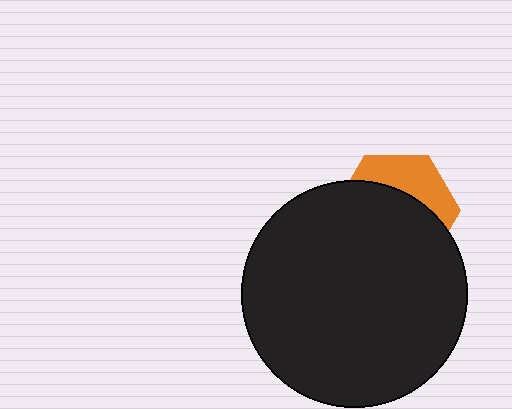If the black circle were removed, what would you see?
You would see the complete orange hexagon.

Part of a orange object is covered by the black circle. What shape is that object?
It is a hexagon.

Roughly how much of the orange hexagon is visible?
A small part of it is visible (roughly 34%).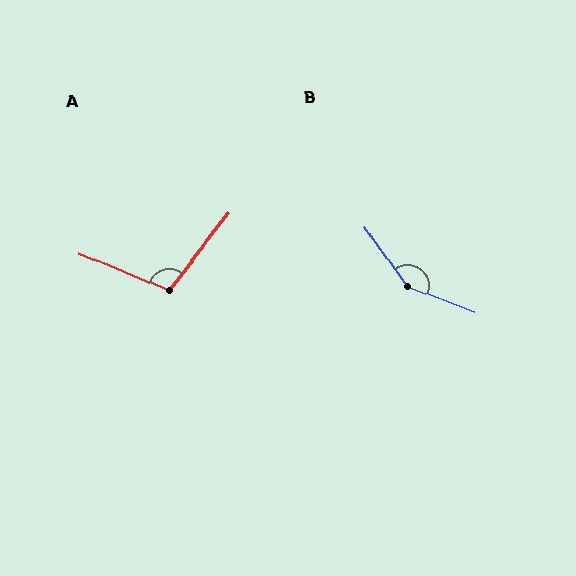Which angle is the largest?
B, at approximately 146 degrees.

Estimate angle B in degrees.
Approximately 146 degrees.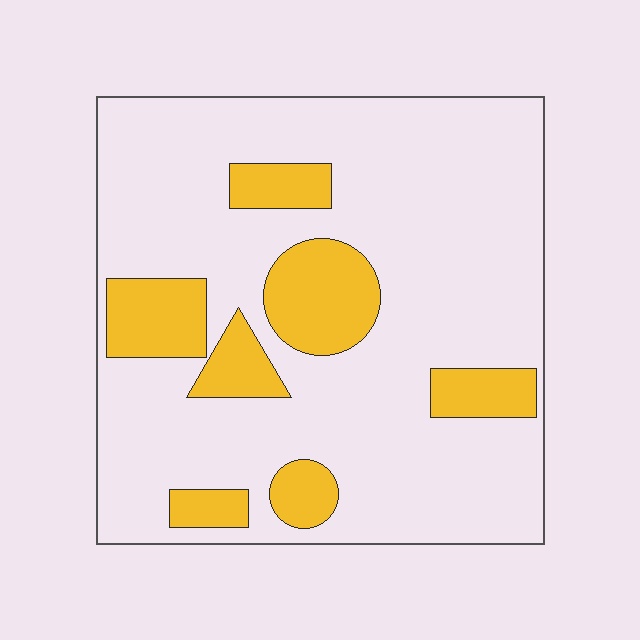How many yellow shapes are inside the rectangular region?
7.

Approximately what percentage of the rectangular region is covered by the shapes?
Approximately 20%.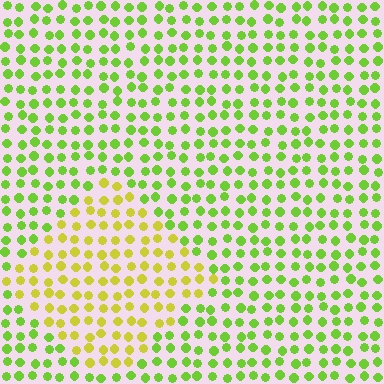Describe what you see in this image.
The image is filled with small lime elements in a uniform arrangement. A diamond-shaped region is visible where the elements are tinted to a slightly different hue, forming a subtle color boundary.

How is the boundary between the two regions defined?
The boundary is defined purely by a slight shift in hue (about 36 degrees). Spacing, size, and orientation are identical on both sides.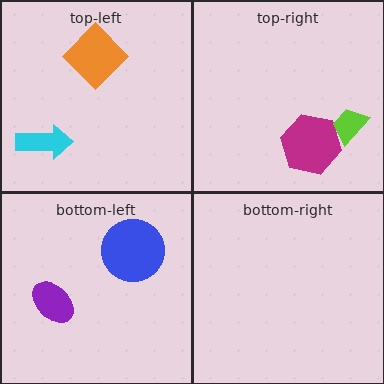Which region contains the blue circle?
The bottom-left region.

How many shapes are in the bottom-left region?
2.